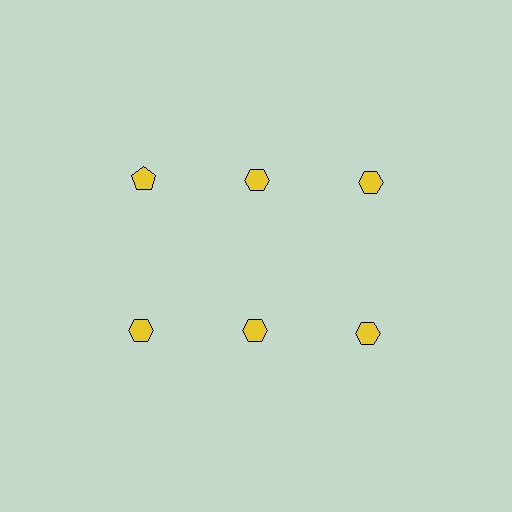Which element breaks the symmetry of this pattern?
The yellow pentagon in the top row, leftmost column breaks the symmetry. All other shapes are yellow hexagons.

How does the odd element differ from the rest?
It has a different shape: pentagon instead of hexagon.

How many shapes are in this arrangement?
There are 6 shapes arranged in a grid pattern.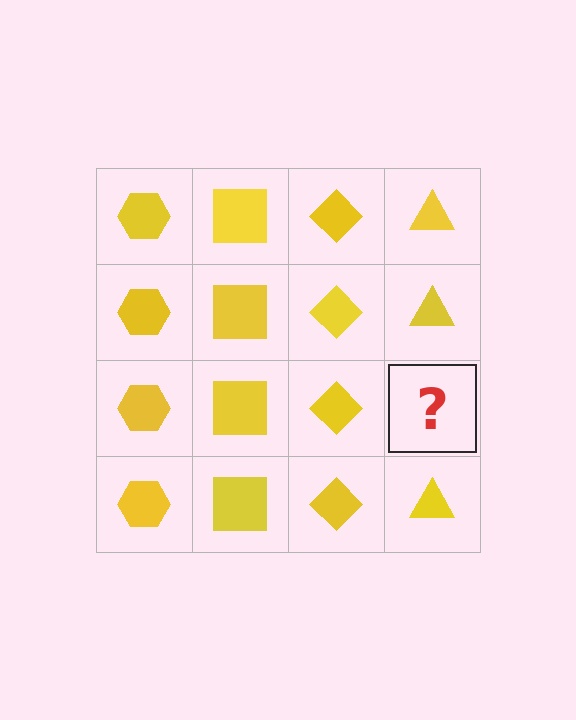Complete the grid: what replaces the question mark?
The question mark should be replaced with a yellow triangle.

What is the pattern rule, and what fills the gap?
The rule is that each column has a consistent shape. The gap should be filled with a yellow triangle.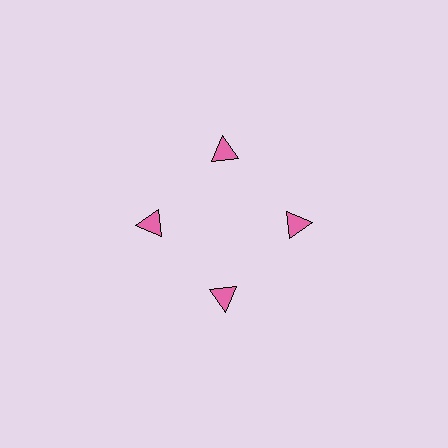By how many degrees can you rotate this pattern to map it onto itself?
The pattern maps onto itself every 90 degrees of rotation.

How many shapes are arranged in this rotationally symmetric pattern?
There are 4 shapes, arranged in 4 groups of 1.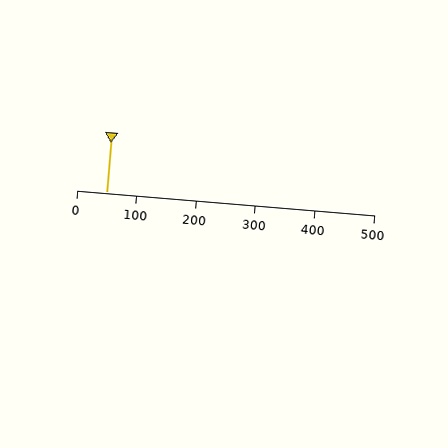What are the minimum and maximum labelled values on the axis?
The axis runs from 0 to 500.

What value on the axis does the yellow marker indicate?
The marker indicates approximately 50.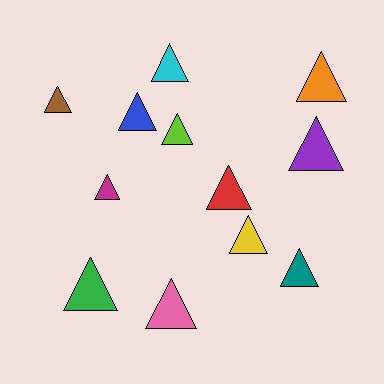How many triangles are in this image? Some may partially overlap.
There are 12 triangles.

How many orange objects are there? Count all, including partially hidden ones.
There is 1 orange object.